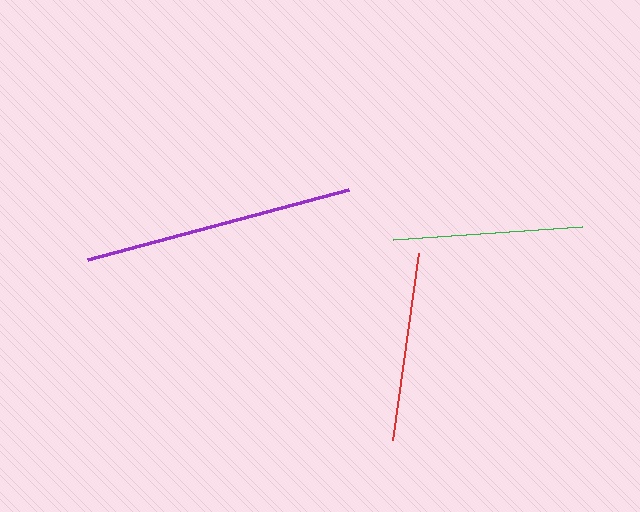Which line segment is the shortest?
The red line is the shortest at approximately 189 pixels.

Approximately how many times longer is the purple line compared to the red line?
The purple line is approximately 1.4 times the length of the red line.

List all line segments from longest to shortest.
From longest to shortest: purple, green, red.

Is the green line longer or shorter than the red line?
The green line is longer than the red line.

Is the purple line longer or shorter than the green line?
The purple line is longer than the green line.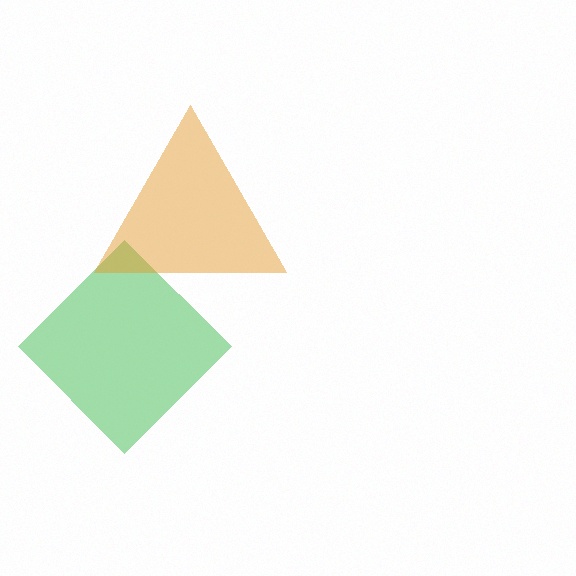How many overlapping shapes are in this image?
There are 2 overlapping shapes in the image.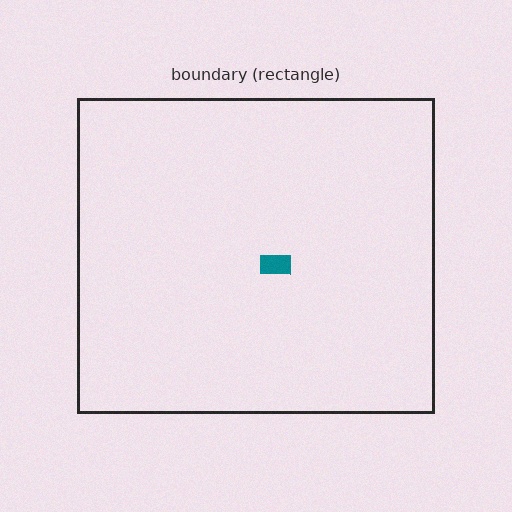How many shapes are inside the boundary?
1 inside, 0 outside.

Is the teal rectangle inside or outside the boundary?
Inside.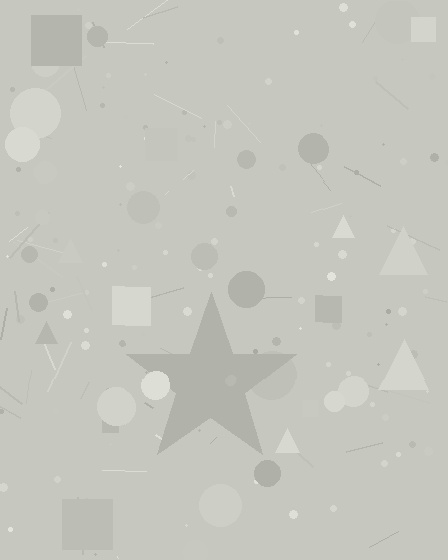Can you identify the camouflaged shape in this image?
The camouflaged shape is a star.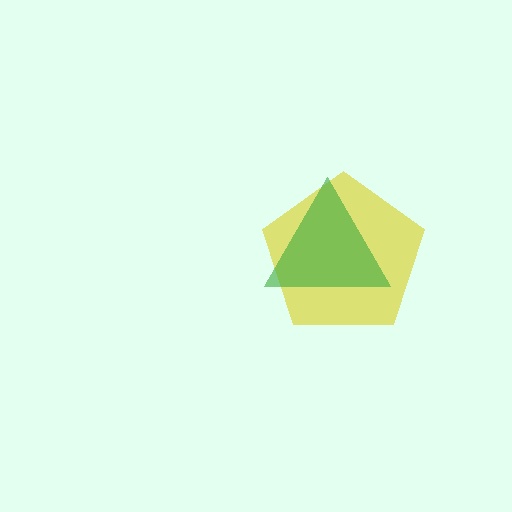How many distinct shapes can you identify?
There are 2 distinct shapes: a yellow pentagon, a green triangle.